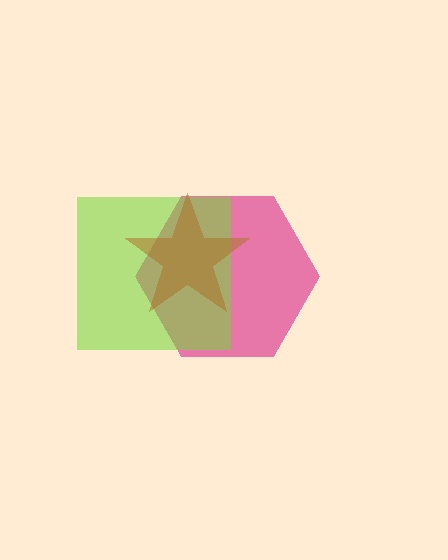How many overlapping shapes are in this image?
There are 3 overlapping shapes in the image.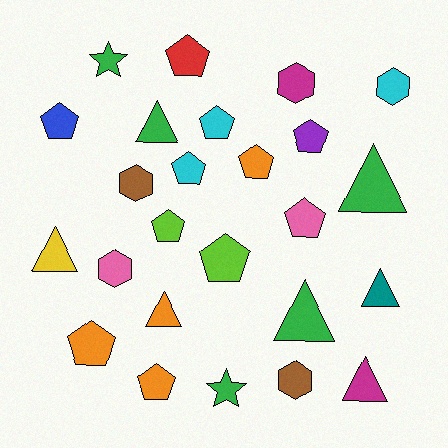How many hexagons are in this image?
There are 5 hexagons.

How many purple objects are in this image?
There is 1 purple object.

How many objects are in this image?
There are 25 objects.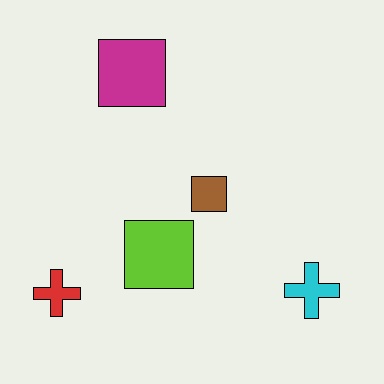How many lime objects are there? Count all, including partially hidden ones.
There is 1 lime object.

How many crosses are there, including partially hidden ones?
There are 2 crosses.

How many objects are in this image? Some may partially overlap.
There are 5 objects.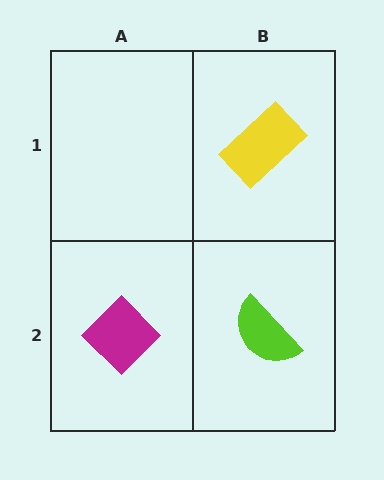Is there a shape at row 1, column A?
No, that cell is empty.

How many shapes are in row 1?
1 shape.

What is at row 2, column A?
A magenta diamond.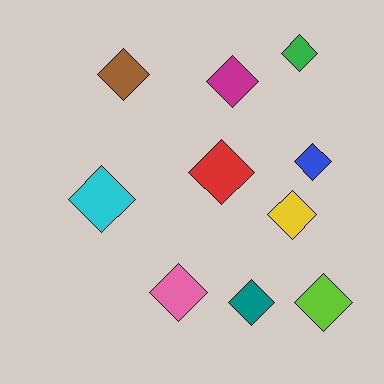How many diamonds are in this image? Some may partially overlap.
There are 10 diamonds.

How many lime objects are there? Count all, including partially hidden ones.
There is 1 lime object.